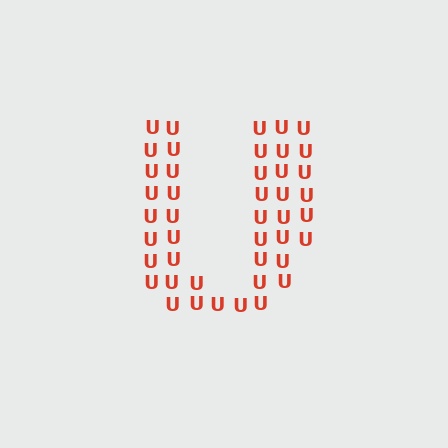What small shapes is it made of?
It is made of small letter U's.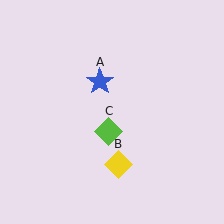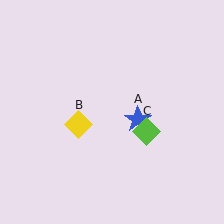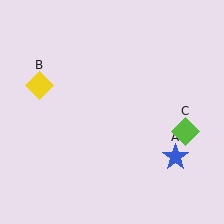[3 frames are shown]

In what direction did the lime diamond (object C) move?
The lime diamond (object C) moved right.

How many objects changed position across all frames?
3 objects changed position: blue star (object A), yellow diamond (object B), lime diamond (object C).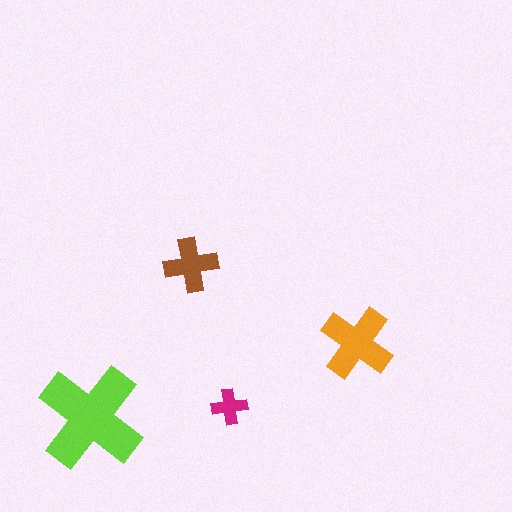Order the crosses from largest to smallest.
the lime one, the orange one, the brown one, the magenta one.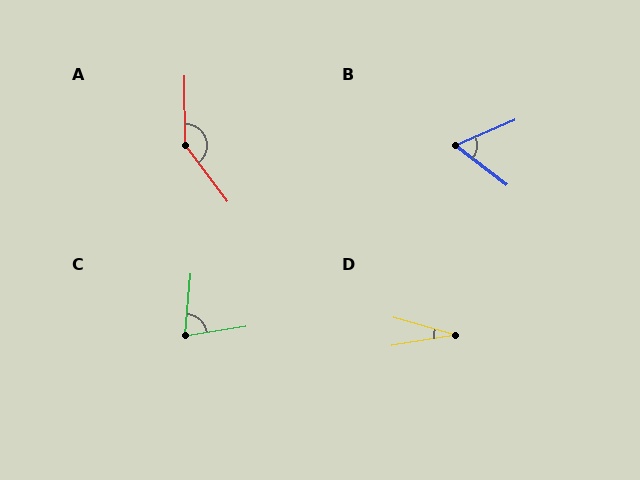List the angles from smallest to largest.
D (26°), B (61°), C (76°), A (143°).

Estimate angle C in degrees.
Approximately 76 degrees.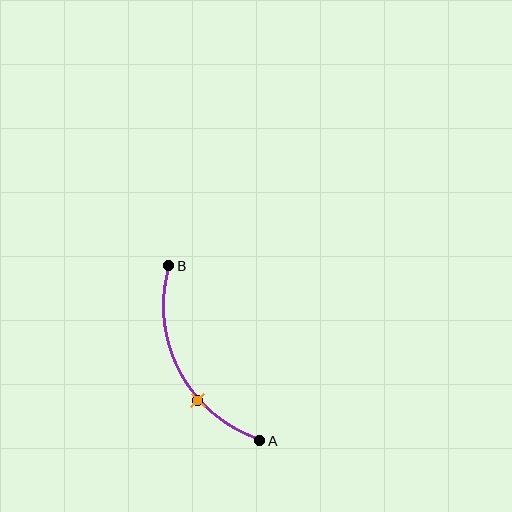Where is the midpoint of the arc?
The arc midpoint is the point on the curve farthest from the straight line joining A and B. It sits to the left of that line.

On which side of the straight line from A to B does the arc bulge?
The arc bulges to the left of the straight line connecting A and B.